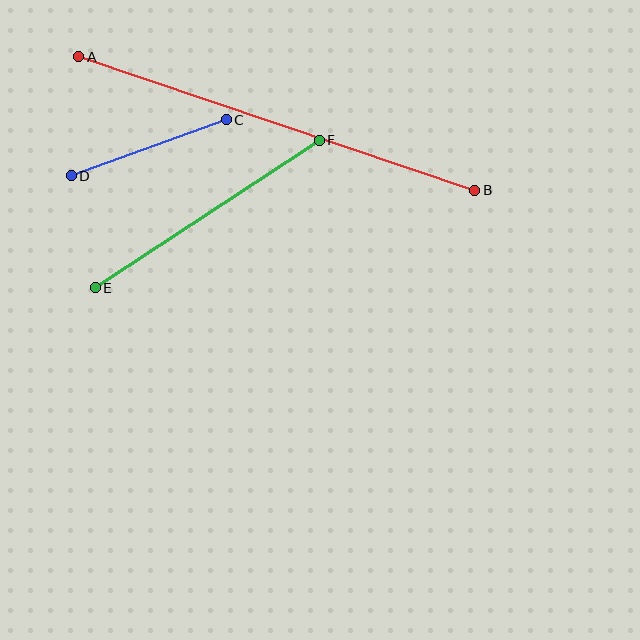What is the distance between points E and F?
The distance is approximately 268 pixels.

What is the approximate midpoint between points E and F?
The midpoint is at approximately (207, 214) pixels.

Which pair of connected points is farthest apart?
Points A and B are farthest apart.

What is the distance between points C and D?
The distance is approximately 165 pixels.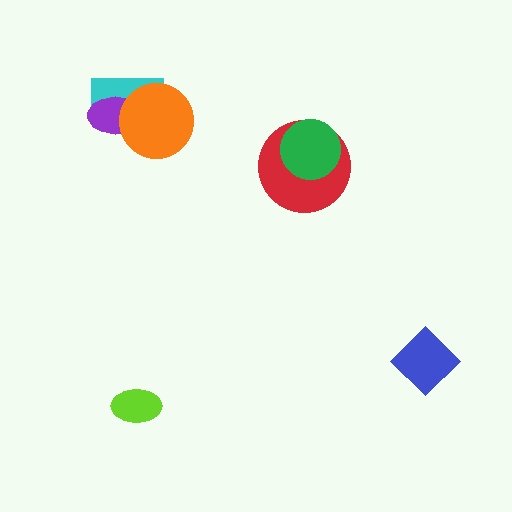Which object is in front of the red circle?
The green circle is in front of the red circle.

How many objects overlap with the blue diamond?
0 objects overlap with the blue diamond.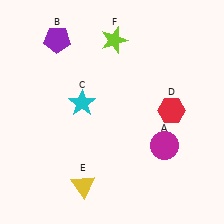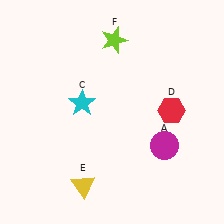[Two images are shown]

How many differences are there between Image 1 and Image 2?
There is 1 difference between the two images.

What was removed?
The purple pentagon (B) was removed in Image 2.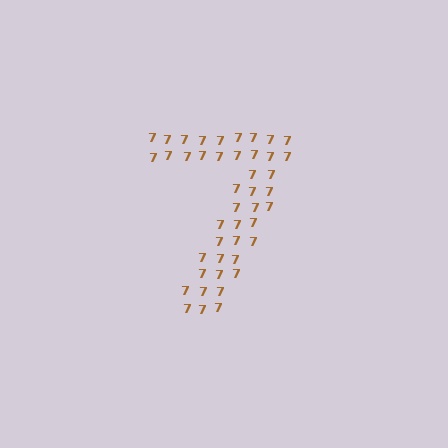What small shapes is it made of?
It is made of small digit 7's.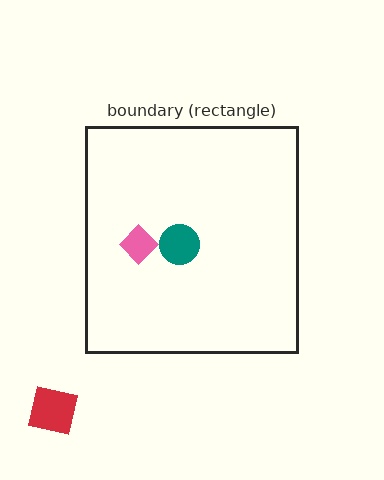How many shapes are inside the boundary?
2 inside, 1 outside.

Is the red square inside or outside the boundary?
Outside.